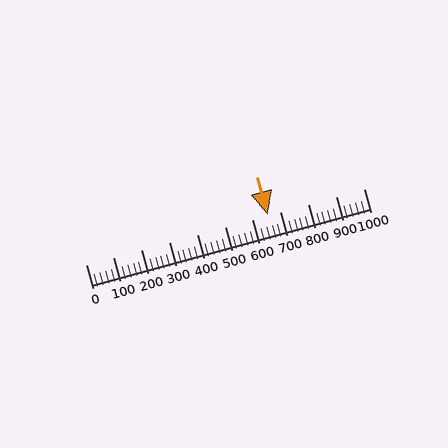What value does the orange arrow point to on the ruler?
The orange arrow points to approximately 654.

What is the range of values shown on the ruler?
The ruler shows values from 0 to 1000.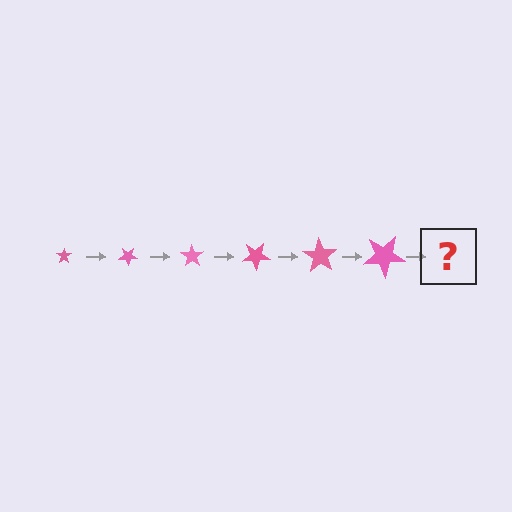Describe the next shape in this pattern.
It should be a star, larger than the previous one and rotated 210 degrees from the start.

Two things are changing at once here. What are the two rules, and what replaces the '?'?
The two rules are that the star grows larger each step and it rotates 35 degrees each step. The '?' should be a star, larger than the previous one and rotated 210 degrees from the start.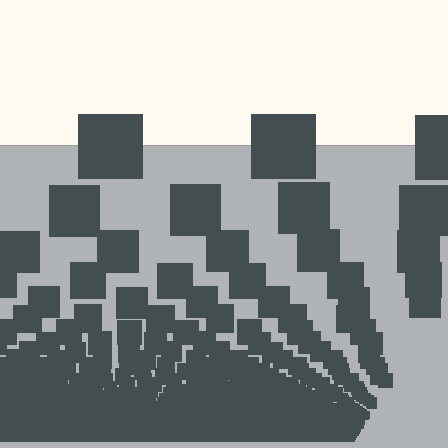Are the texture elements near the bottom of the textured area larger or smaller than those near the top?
Smaller. The gradient is inverted — elements near the bottom are smaller and denser.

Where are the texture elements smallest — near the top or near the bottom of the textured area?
Near the bottom.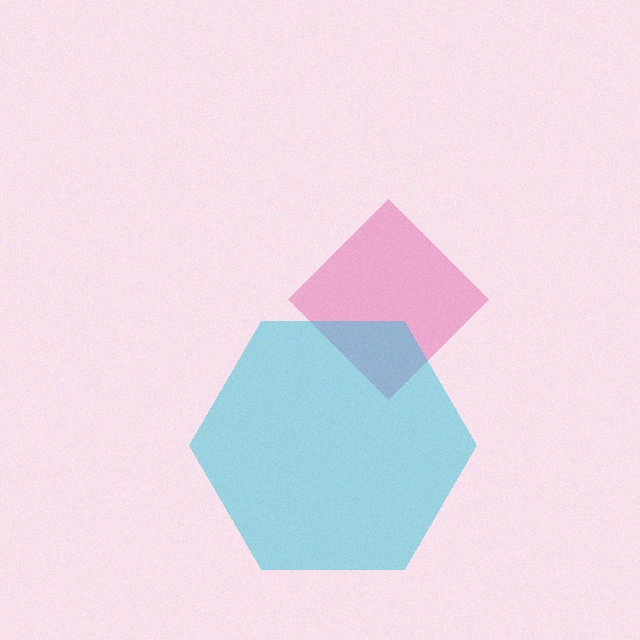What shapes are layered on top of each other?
The layered shapes are: a pink diamond, a cyan hexagon.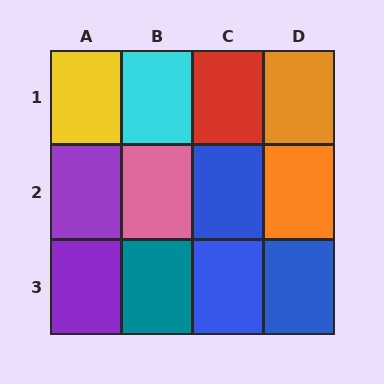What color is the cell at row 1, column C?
Red.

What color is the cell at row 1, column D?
Orange.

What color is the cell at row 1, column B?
Cyan.